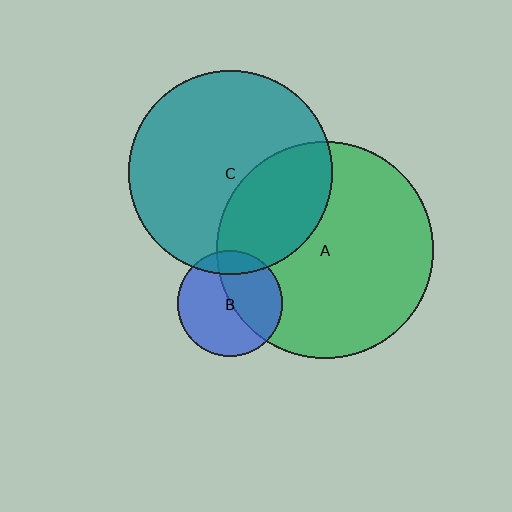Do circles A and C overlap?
Yes.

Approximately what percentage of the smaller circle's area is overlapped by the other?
Approximately 30%.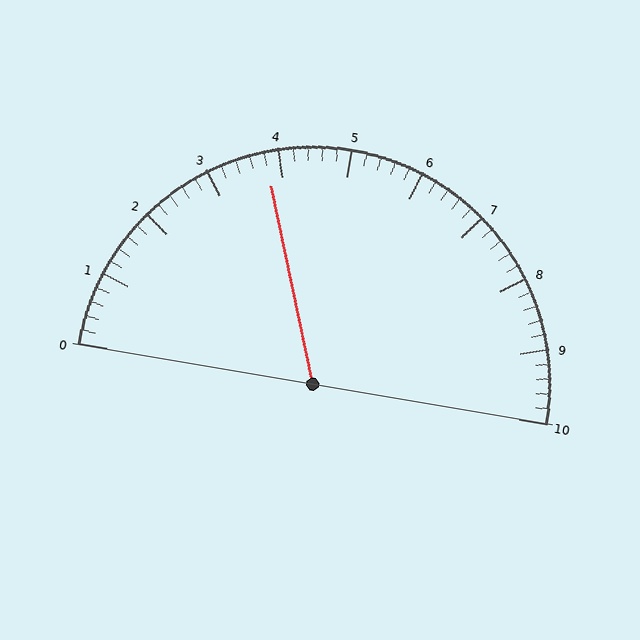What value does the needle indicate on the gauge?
The needle indicates approximately 3.8.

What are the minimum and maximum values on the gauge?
The gauge ranges from 0 to 10.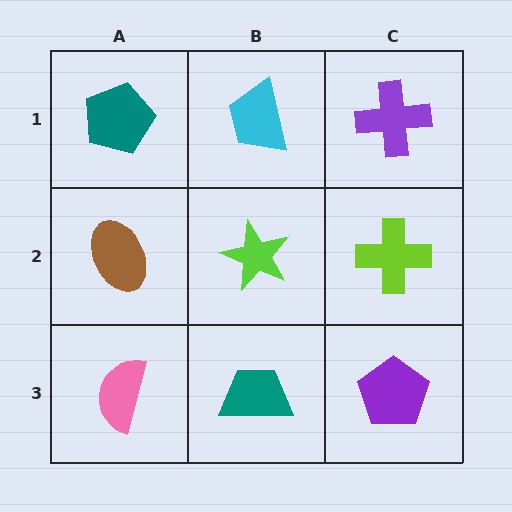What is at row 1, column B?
A cyan trapezoid.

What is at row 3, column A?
A pink semicircle.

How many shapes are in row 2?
3 shapes.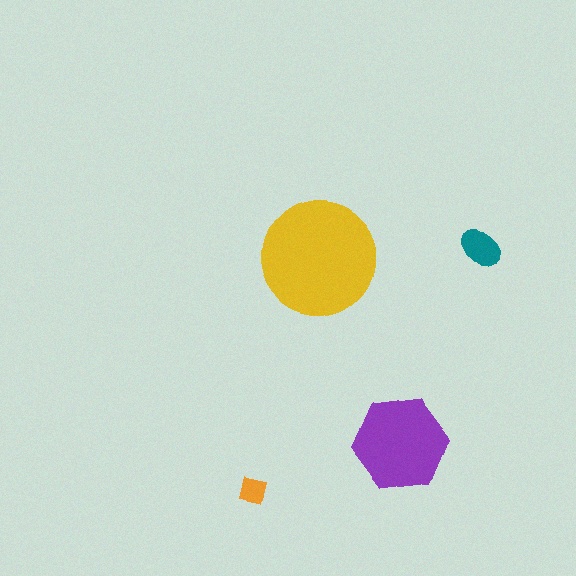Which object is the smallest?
The orange square.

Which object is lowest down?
The orange square is bottommost.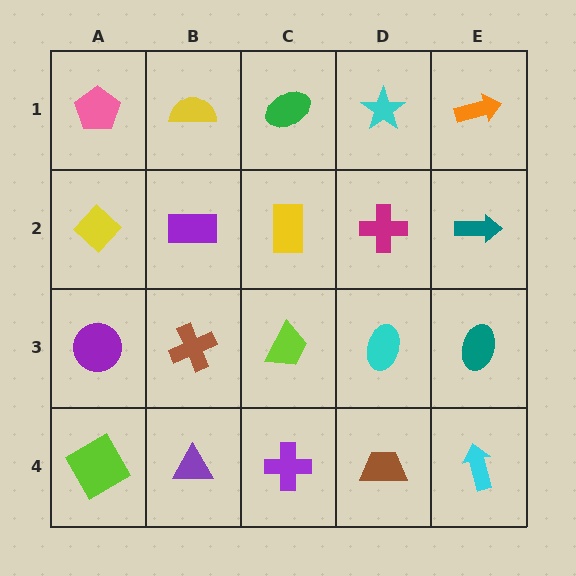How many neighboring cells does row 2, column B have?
4.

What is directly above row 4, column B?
A brown cross.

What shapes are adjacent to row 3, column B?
A purple rectangle (row 2, column B), a purple triangle (row 4, column B), a purple circle (row 3, column A), a lime trapezoid (row 3, column C).